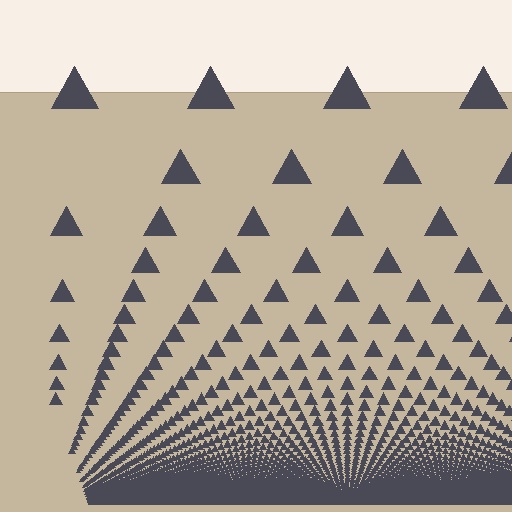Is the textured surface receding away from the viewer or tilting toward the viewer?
The surface appears to tilt toward the viewer. Texture elements get larger and sparser toward the top.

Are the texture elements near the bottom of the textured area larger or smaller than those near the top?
Smaller. The gradient is inverted — elements near the bottom are smaller and denser.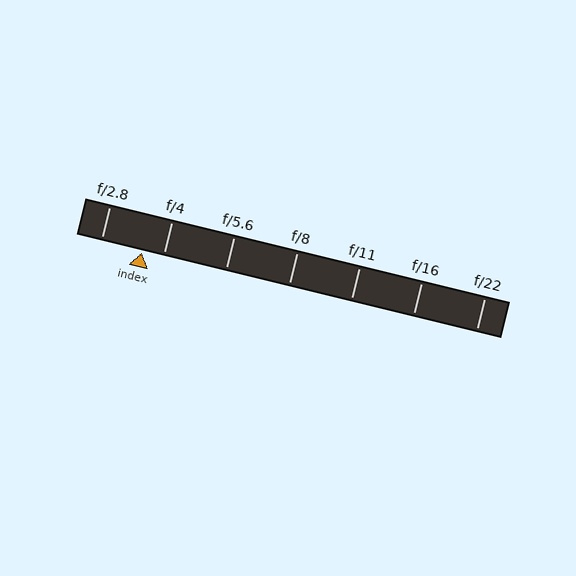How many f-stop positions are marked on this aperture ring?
There are 7 f-stop positions marked.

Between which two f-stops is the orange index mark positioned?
The index mark is between f/2.8 and f/4.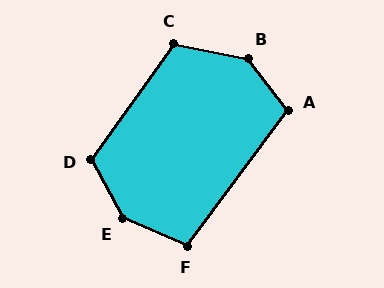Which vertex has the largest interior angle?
E, at approximately 141 degrees.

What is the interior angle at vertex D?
Approximately 117 degrees (obtuse).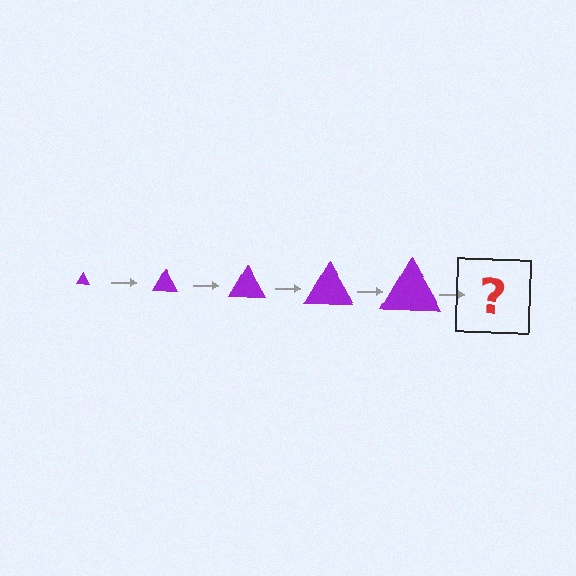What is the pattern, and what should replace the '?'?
The pattern is that the triangle gets progressively larger each step. The '?' should be a purple triangle, larger than the previous one.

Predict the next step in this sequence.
The next step is a purple triangle, larger than the previous one.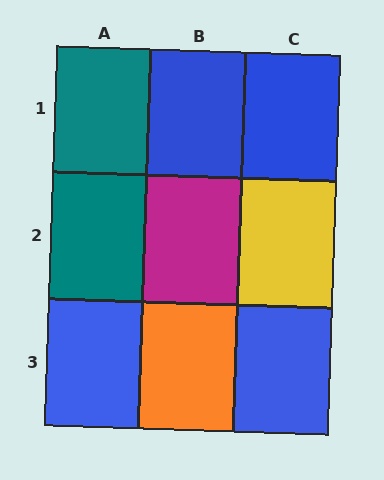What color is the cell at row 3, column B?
Orange.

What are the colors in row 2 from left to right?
Teal, magenta, yellow.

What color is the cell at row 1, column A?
Teal.